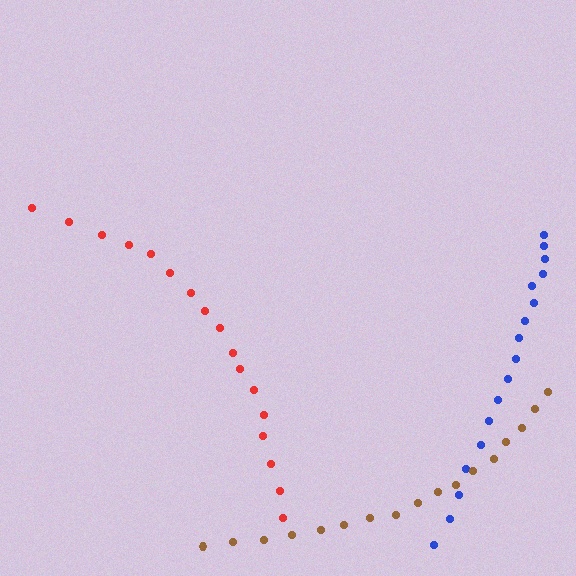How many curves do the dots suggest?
There are 3 distinct paths.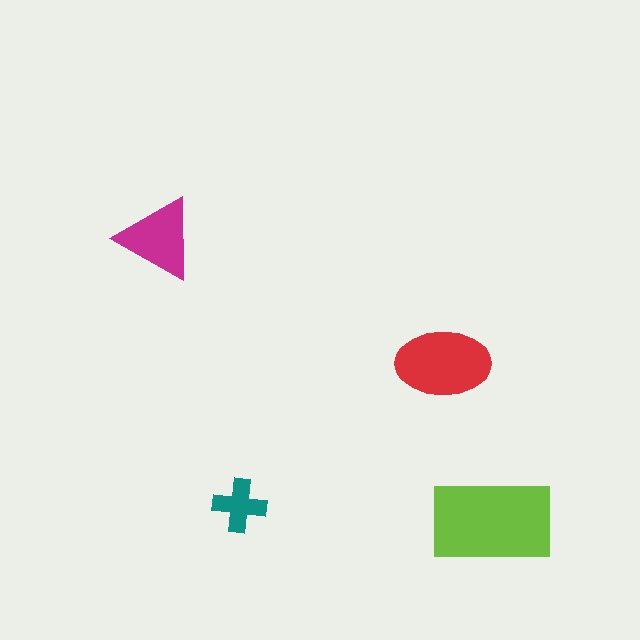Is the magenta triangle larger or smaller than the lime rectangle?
Smaller.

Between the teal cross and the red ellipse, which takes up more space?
The red ellipse.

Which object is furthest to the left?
The magenta triangle is leftmost.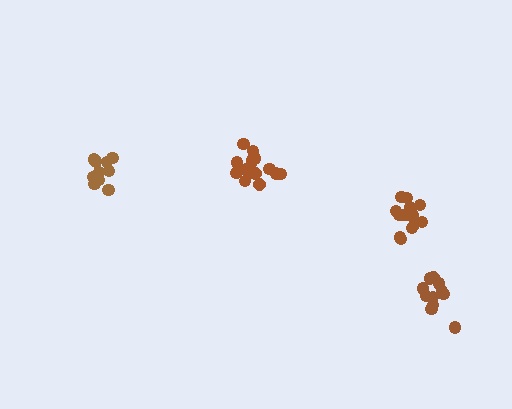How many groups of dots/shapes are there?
There are 4 groups.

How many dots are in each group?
Group 1: 16 dots, Group 2: 11 dots, Group 3: 11 dots, Group 4: 15 dots (53 total).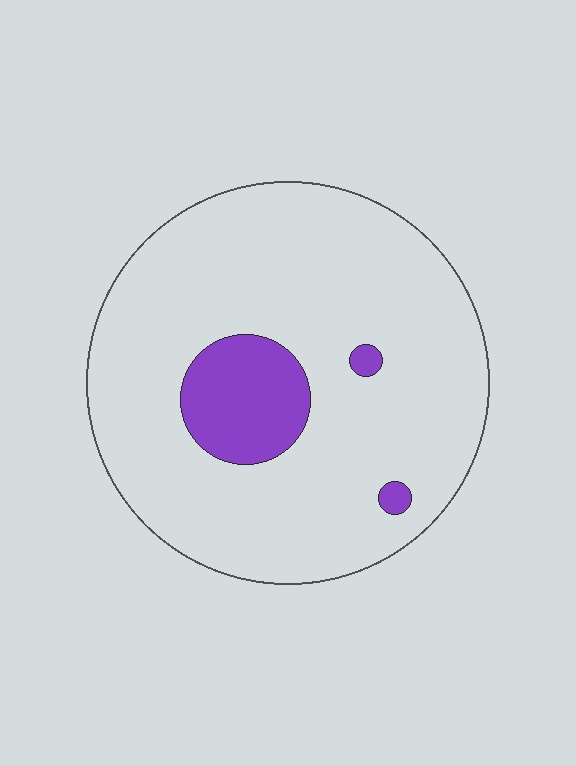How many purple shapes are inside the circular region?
3.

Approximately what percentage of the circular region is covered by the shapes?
Approximately 10%.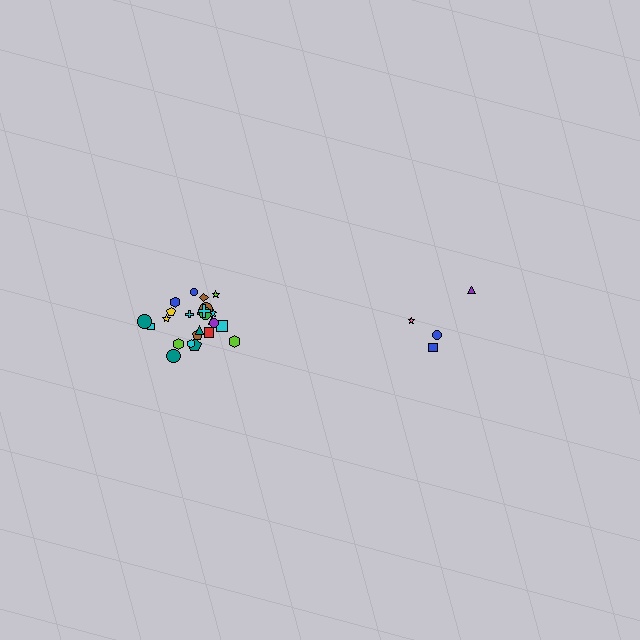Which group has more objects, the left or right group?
The left group.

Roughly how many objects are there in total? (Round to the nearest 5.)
Roughly 30 objects in total.